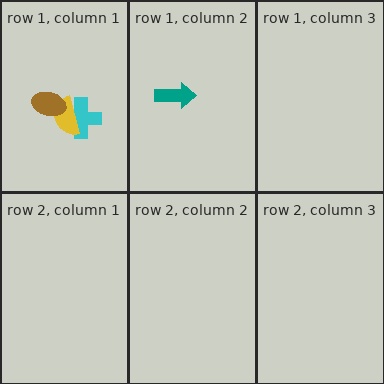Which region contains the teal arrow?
The row 1, column 2 region.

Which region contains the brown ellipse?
The row 1, column 1 region.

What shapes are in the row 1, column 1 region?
The cyan cross, the yellow semicircle, the brown ellipse.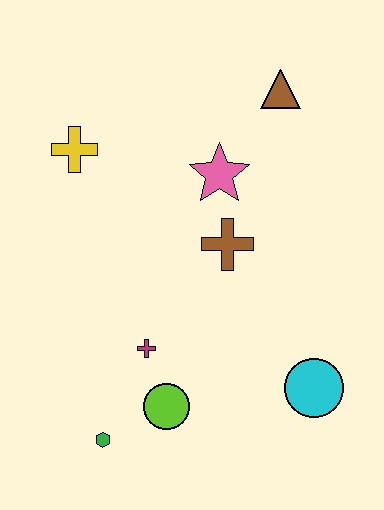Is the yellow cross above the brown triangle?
No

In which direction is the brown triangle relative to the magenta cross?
The brown triangle is above the magenta cross.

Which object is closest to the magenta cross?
The lime circle is closest to the magenta cross.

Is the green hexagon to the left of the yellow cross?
No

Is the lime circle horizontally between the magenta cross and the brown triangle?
Yes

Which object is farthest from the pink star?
The green hexagon is farthest from the pink star.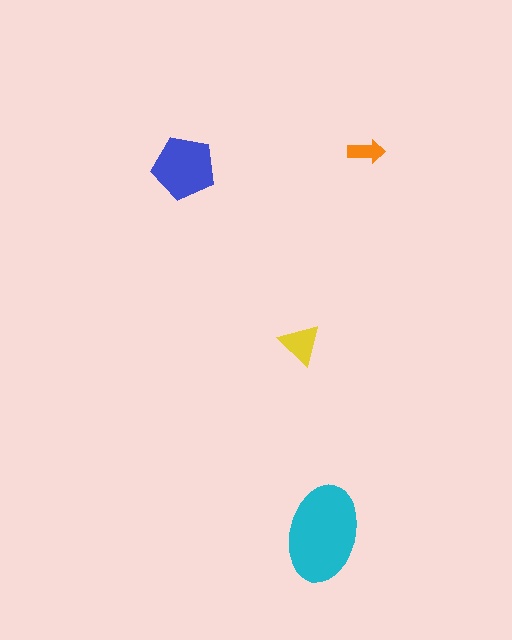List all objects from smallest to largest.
The orange arrow, the yellow triangle, the blue pentagon, the cyan ellipse.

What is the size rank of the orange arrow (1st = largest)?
4th.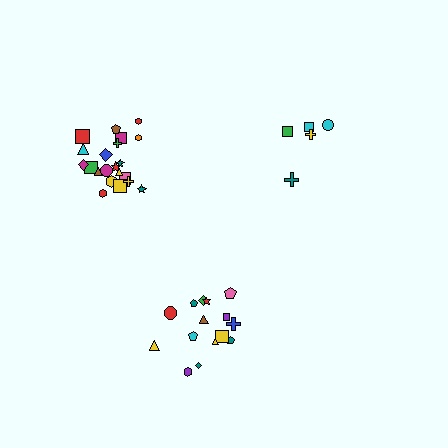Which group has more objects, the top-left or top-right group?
The top-left group.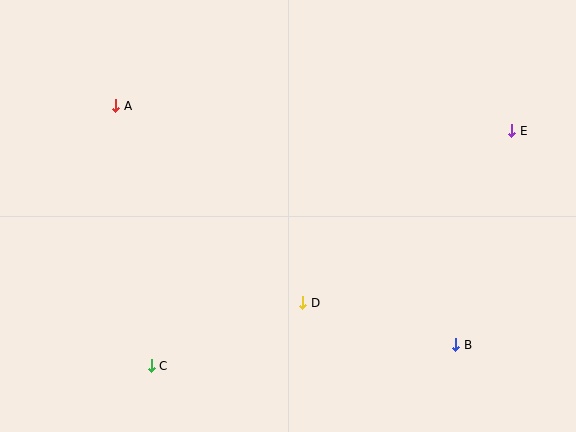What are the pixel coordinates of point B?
Point B is at (456, 345).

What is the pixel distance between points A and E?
The distance between A and E is 397 pixels.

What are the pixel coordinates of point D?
Point D is at (303, 303).